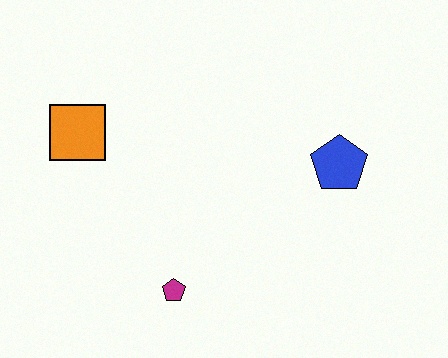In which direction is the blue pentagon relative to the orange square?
The blue pentagon is to the right of the orange square.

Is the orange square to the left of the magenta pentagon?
Yes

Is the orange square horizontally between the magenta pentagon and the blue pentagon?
No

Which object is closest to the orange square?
The magenta pentagon is closest to the orange square.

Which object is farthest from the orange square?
The blue pentagon is farthest from the orange square.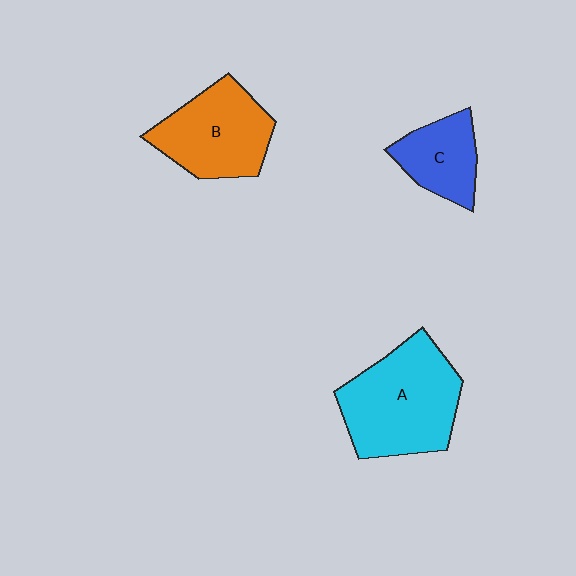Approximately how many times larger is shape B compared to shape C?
Approximately 1.5 times.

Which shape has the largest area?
Shape A (cyan).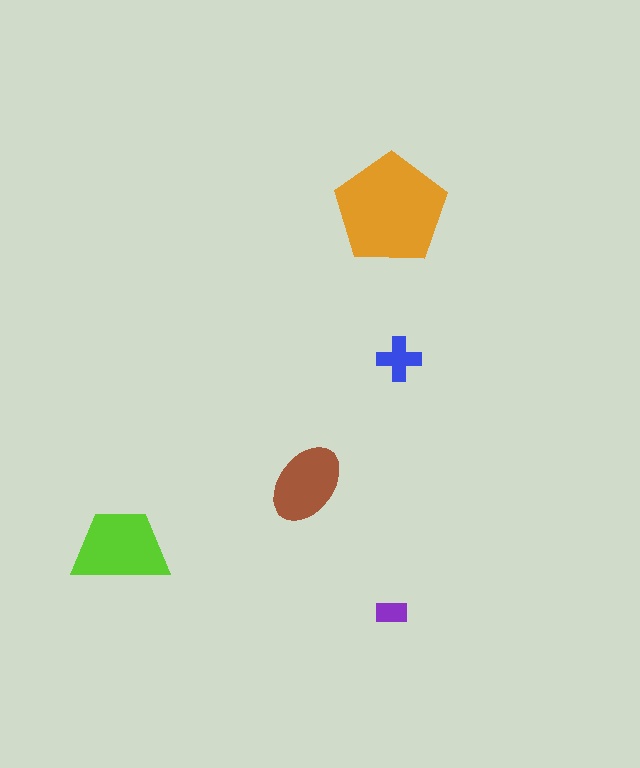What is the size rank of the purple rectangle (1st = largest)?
5th.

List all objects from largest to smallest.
The orange pentagon, the lime trapezoid, the brown ellipse, the blue cross, the purple rectangle.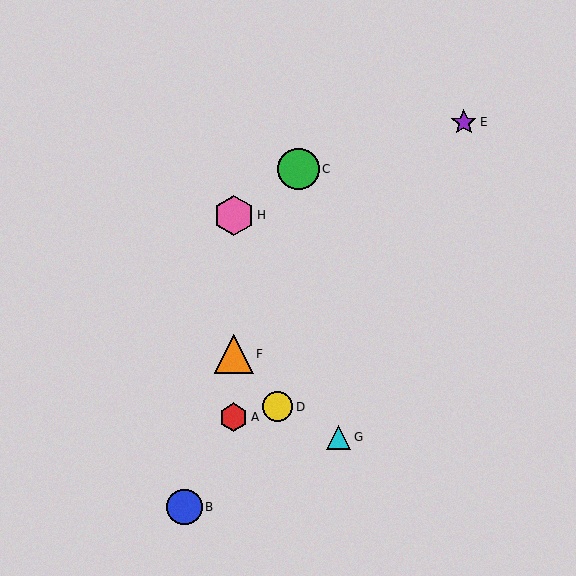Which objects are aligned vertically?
Objects A, F, H are aligned vertically.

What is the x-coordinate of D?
Object D is at x≈278.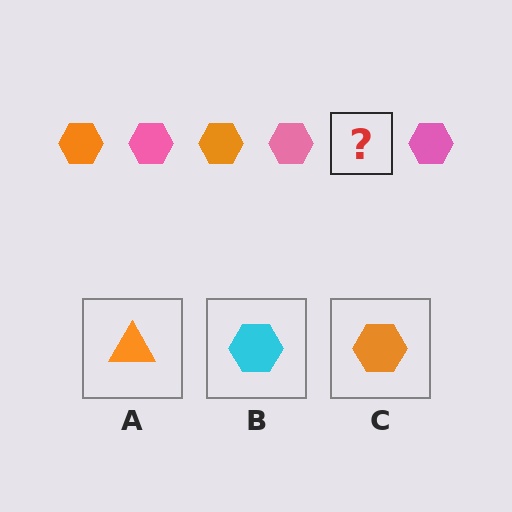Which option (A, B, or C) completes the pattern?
C.